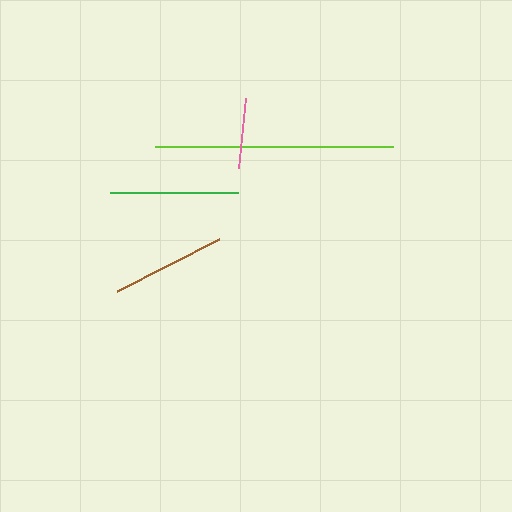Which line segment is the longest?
The lime line is the longest at approximately 238 pixels.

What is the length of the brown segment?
The brown segment is approximately 114 pixels long.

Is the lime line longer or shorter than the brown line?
The lime line is longer than the brown line.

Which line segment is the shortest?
The pink line is the shortest at approximately 71 pixels.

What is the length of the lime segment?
The lime segment is approximately 238 pixels long.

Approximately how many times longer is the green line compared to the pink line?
The green line is approximately 1.8 times the length of the pink line.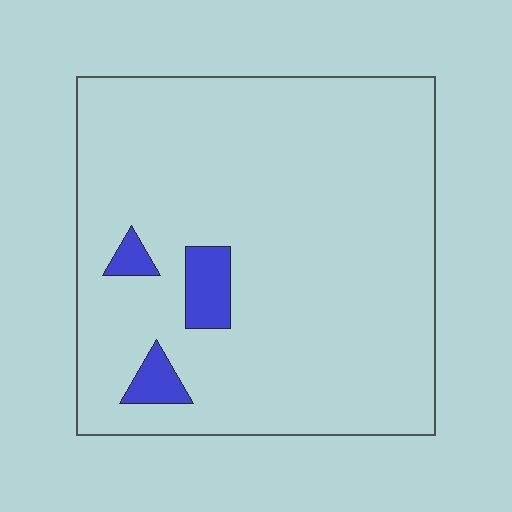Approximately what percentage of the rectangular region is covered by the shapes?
Approximately 5%.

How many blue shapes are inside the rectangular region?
3.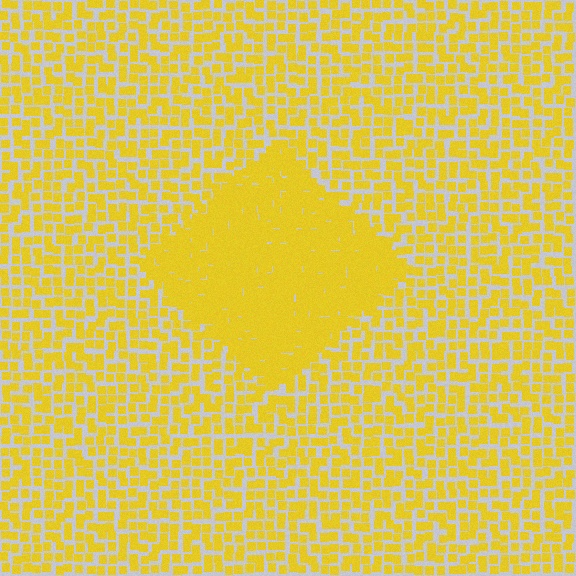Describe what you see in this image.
The image contains small yellow elements arranged at two different densities. A diamond-shaped region is visible where the elements are more densely packed than the surrounding area.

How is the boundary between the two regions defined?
The boundary is defined by a change in element density (approximately 2.1x ratio). All elements are the same color, size, and shape.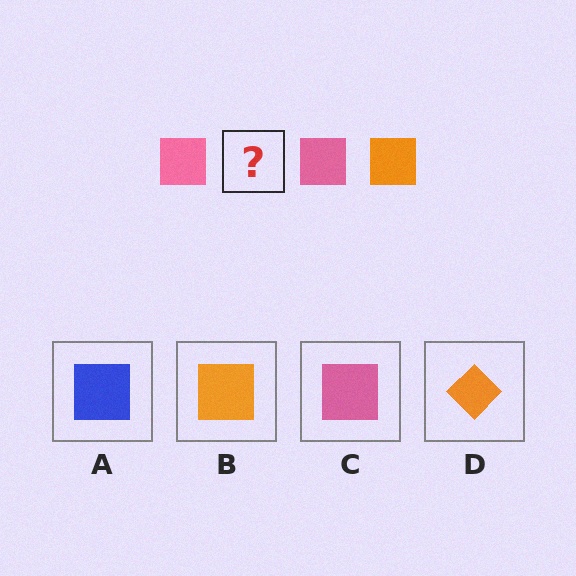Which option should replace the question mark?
Option B.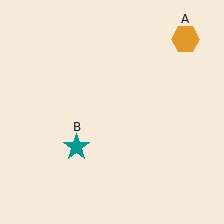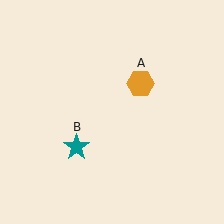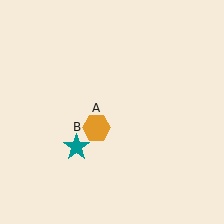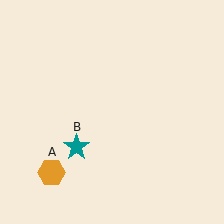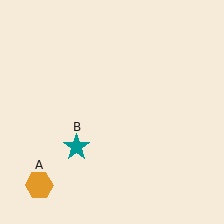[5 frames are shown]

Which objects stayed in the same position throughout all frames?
Teal star (object B) remained stationary.